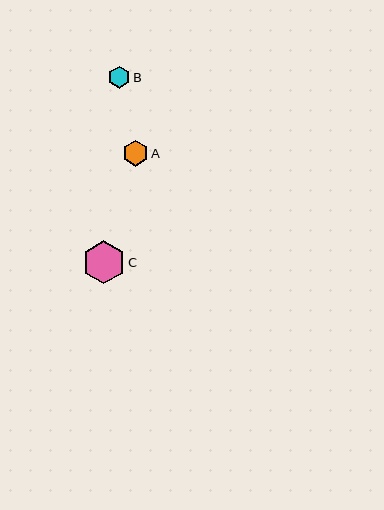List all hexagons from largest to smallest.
From largest to smallest: C, A, B.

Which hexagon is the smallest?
Hexagon B is the smallest with a size of approximately 22 pixels.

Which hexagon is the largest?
Hexagon C is the largest with a size of approximately 43 pixels.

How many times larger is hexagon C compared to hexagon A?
Hexagon C is approximately 1.7 times the size of hexagon A.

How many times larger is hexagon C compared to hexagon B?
Hexagon C is approximately 1.9 times the size of hexagon B.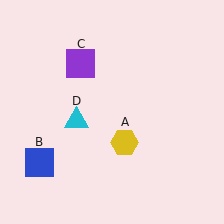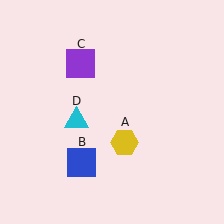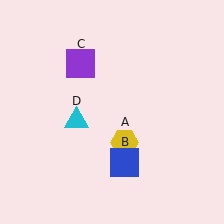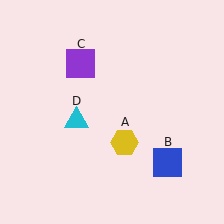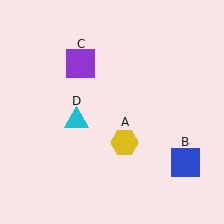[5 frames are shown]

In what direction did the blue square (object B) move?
The blue square (object B) moved right.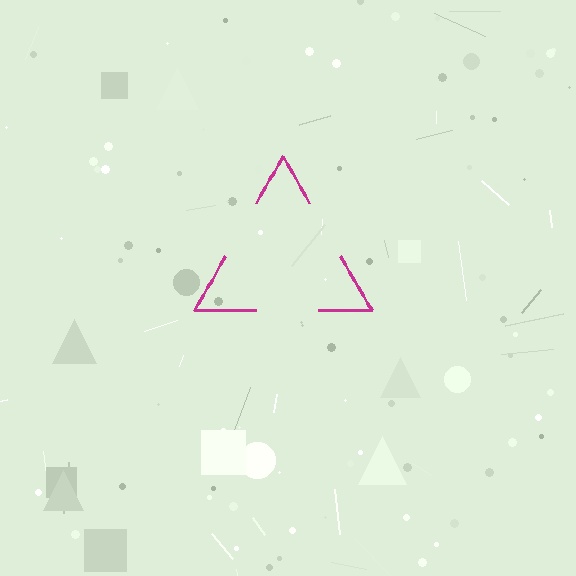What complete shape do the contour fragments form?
The contour fragments form a triangle.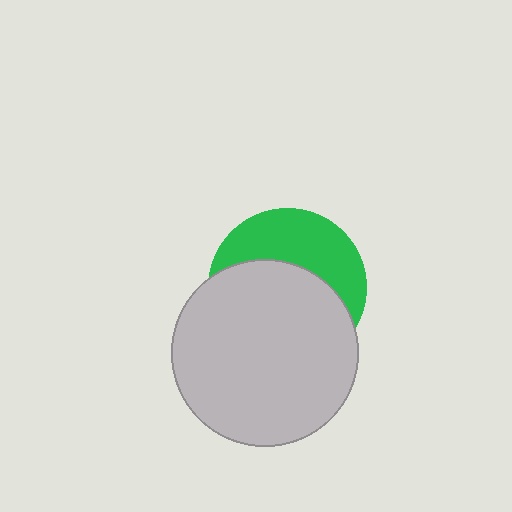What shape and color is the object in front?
The object in front is a light gray circle.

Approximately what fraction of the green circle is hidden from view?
Roughly 60% of the green circle is hidden behind the light gray circle.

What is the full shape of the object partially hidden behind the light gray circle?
The partially hidden object is a green circle.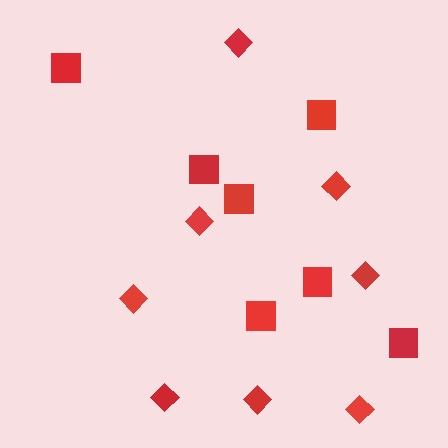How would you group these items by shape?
There are 2 groups: one group of diamonds (8) and one group of squares (7).